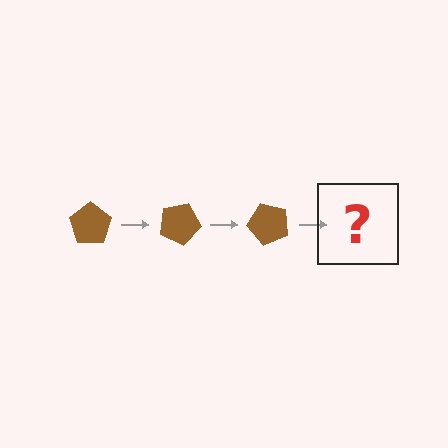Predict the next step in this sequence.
The next step is a brown pentagon rotated 75 degrees.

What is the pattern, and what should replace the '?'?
The pattern is that the pentagon rotates 25 degrees each step. The '?' should be a brown pentagon rotated 75 degrees.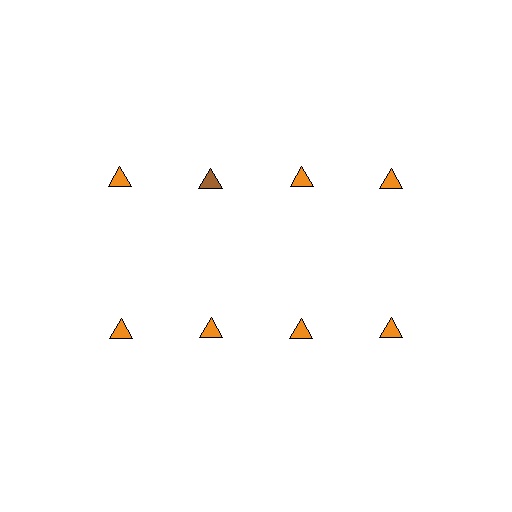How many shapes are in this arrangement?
There are 8 shapes arranged in a grid pattern.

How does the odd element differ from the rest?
It has a different color: brown instead of orange.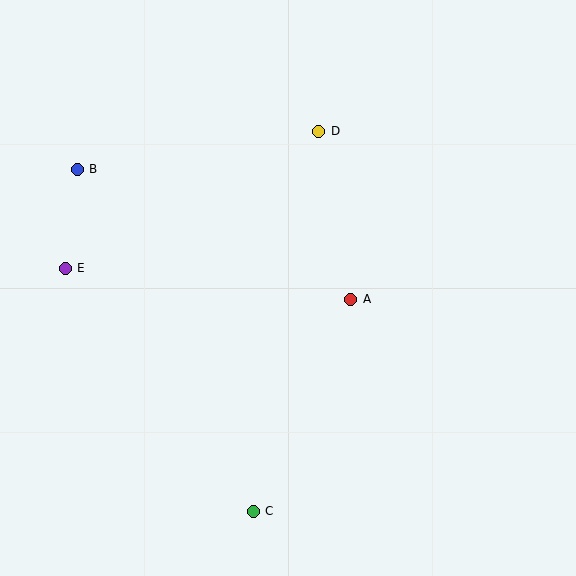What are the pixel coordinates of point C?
Point C is at (253, 511).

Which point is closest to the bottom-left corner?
Point C is closest to the bottom-left corner.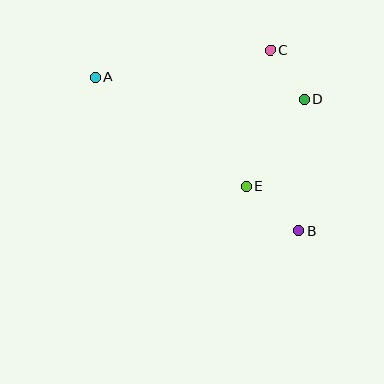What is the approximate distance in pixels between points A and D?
The distance between A and D is approximately 210 pixels.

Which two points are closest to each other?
Points C and D are closest to each other.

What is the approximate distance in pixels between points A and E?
The distance between A and E is approximately 186 pixels.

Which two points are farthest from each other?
Points A and B are farthest from each other.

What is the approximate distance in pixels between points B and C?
The distance between B and C is approximately 183 pixels.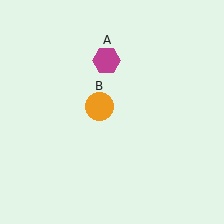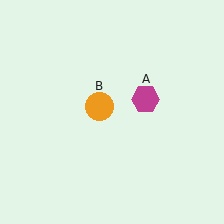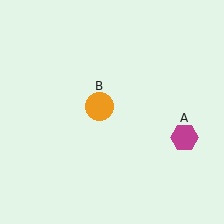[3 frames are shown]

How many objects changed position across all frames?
1 object changed position: magenta hexagon (object A).